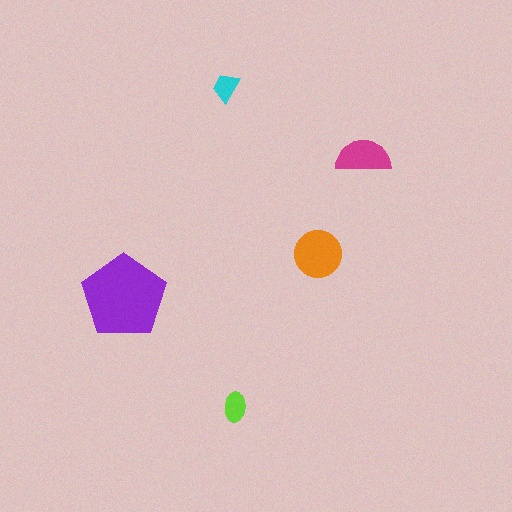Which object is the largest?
The purple pentagon.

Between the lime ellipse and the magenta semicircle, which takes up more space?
The magenta semicircle.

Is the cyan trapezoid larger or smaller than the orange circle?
Smaller.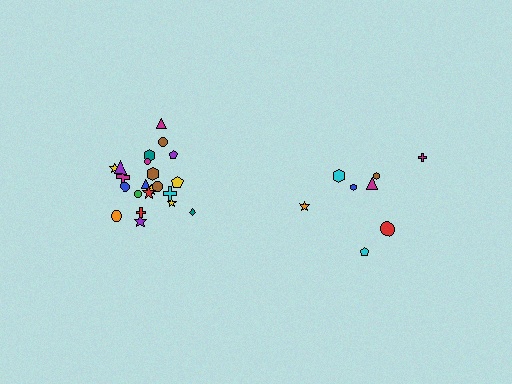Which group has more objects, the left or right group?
The left group.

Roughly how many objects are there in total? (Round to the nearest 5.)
Roughly 30 objects in total.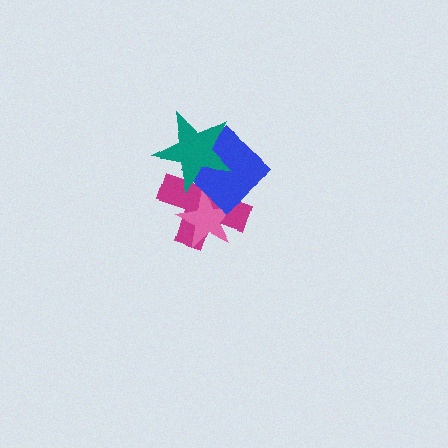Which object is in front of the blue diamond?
The teal star is in front of the blue diamond.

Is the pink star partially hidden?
Yes, it is partially covered by another shape.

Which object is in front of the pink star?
The blue diamond is in front of the pink star.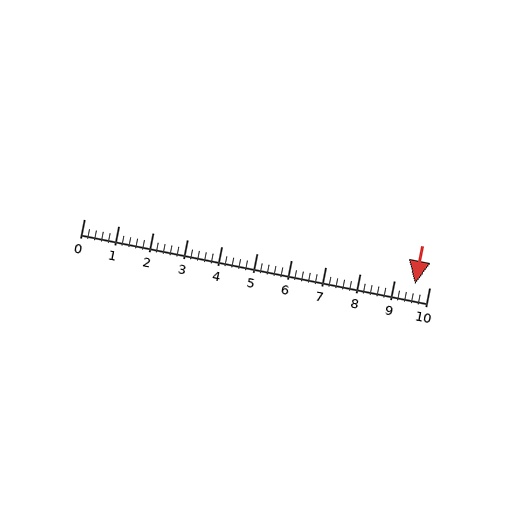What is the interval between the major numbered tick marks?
The major tick marks are spaced 1 units apart.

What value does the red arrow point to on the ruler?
The red arrow points to approximately 9.6.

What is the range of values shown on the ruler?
The ruler shows values from 0 to 10.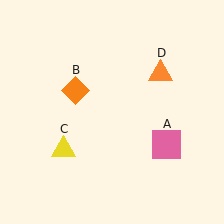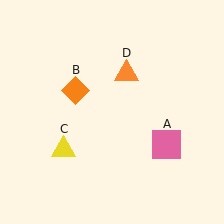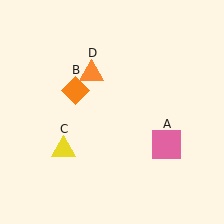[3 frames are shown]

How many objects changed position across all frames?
1 object changed position: orange triangle (object D).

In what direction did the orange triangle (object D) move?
The orange triangle (object D) moved left.